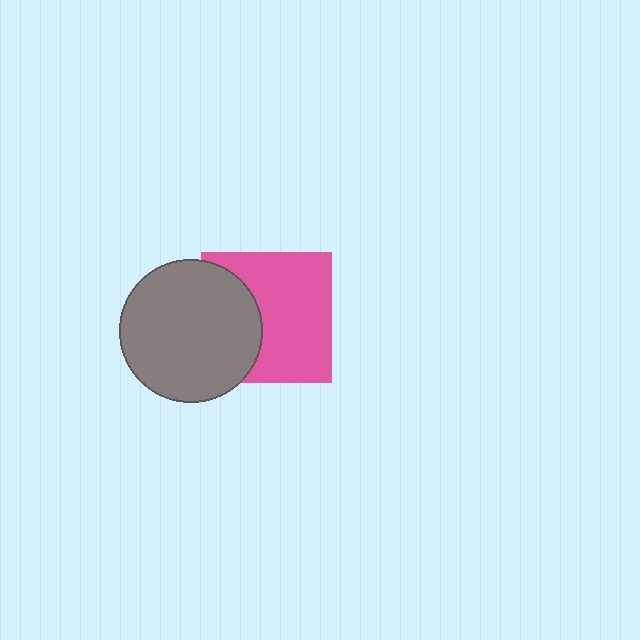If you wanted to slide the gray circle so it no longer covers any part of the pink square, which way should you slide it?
Slide it left — that is the most direct way to separate the two shapes.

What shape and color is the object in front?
The object in front is a gray circle.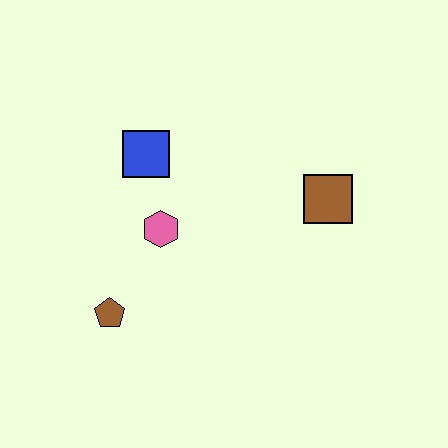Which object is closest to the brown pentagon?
The pink hexagon is closest to the brown pentagon.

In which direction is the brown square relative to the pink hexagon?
The brown square is to the right of the pink hexagon.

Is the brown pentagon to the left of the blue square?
Yes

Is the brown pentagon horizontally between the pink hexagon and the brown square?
No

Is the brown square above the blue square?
No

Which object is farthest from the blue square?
The brown square is farthest from the blue square.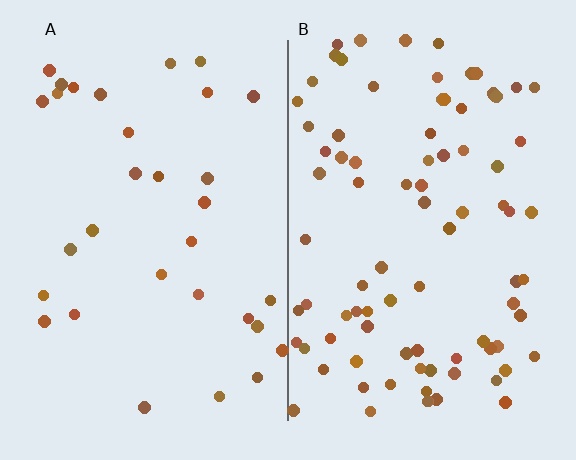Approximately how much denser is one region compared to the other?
Approximately 2.8× — region B over region A.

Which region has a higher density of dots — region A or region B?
B (the right).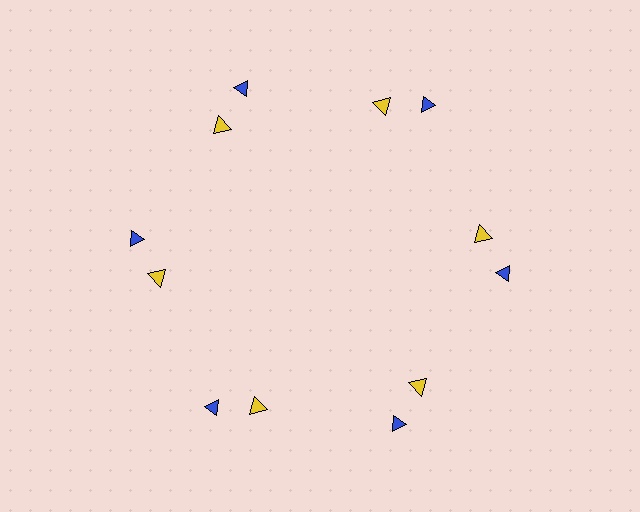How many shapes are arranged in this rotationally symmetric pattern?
There are 12 shapes, arranged in 6 groups of 2.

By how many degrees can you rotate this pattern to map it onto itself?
The pattern maps onto itself every 60 degrees of rotation.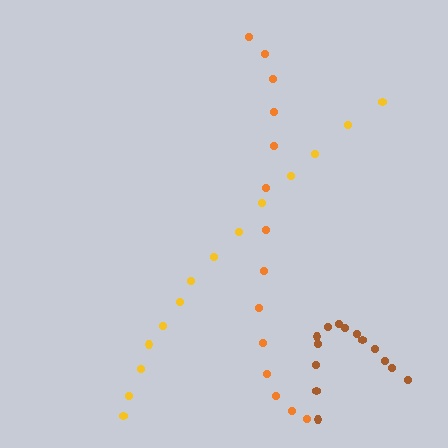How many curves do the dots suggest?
There are 3 distinct paths.